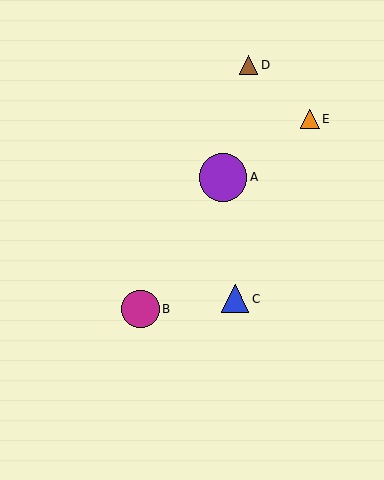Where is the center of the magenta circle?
The center of the magenta circle is at (140, 309).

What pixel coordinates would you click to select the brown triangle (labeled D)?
Click at (249, 65) to select the brown triangle D.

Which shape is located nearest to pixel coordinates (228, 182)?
The purple circle (labeled A) at (223, 177) is nearest to that location.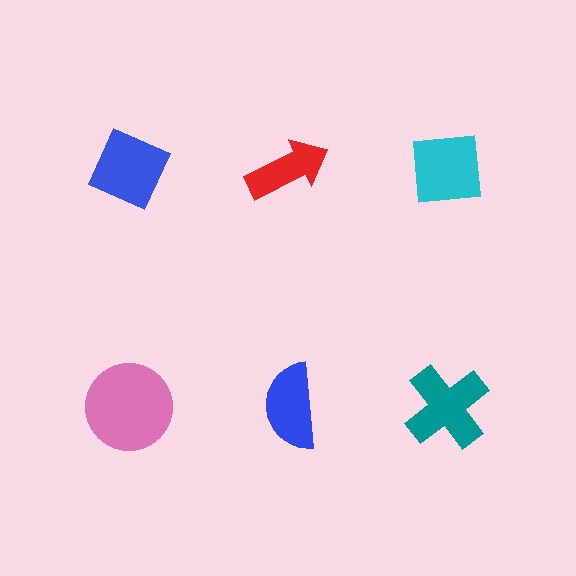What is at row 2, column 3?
A teal cross.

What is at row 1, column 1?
A blue diamond.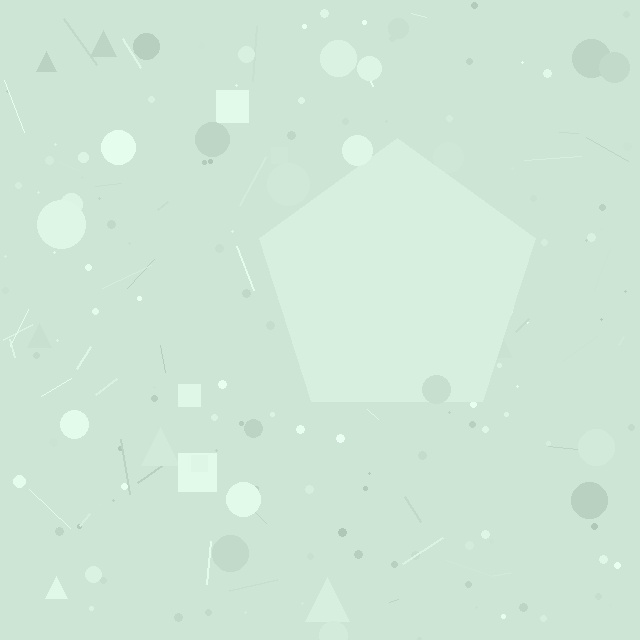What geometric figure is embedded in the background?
A pentagon is embedded in the background.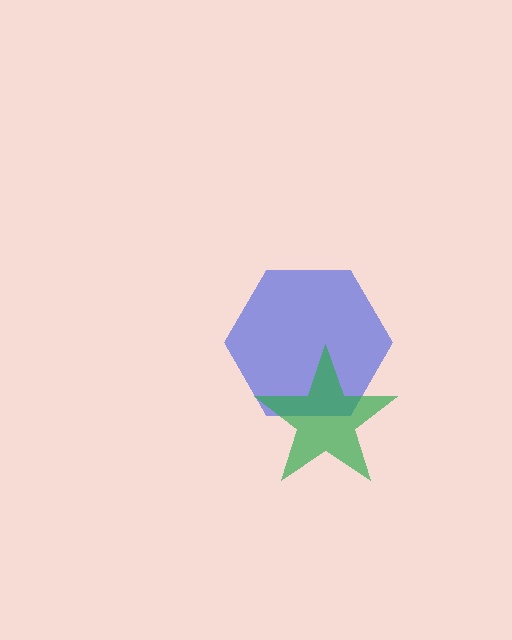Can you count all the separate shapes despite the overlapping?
Yes, there are 2 separate shapes.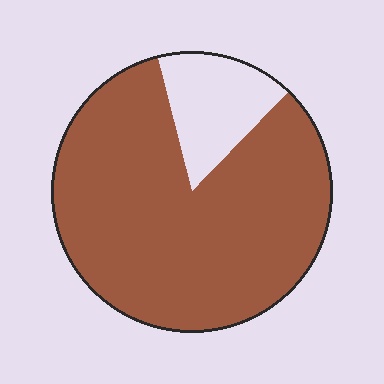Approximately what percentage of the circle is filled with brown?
Approximately 85%.